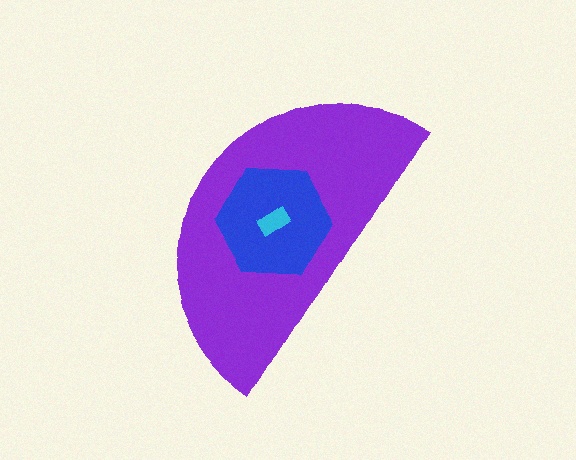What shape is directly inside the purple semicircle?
The blue hexagon.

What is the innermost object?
The cyan rectangle.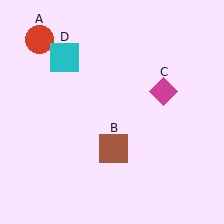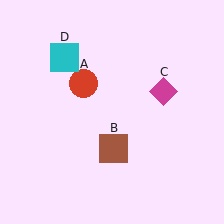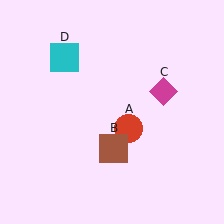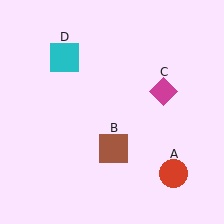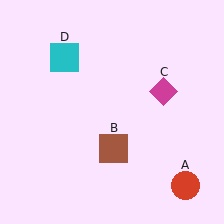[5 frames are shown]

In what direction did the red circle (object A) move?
The red circle (object A) moved down and to the right.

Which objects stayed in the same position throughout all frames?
Brown square (object B) and magenta diamond (object C) and cyan square (object D) remained stationary.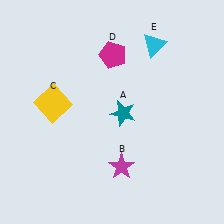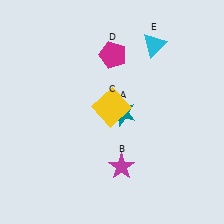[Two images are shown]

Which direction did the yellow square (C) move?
The yellow square (C) moved right.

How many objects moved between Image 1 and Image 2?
1 object moved between the two images.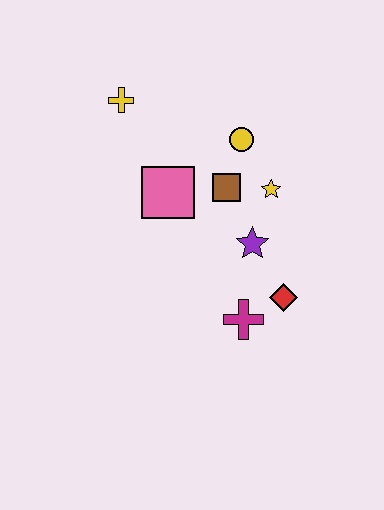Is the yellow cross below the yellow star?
No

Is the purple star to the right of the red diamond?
No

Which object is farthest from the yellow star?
The yellow cross is farthest from the yellow star.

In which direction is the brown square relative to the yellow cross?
The brown square is to the right of the yellow cross.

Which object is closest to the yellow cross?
The pink square is closest to the yellow cross.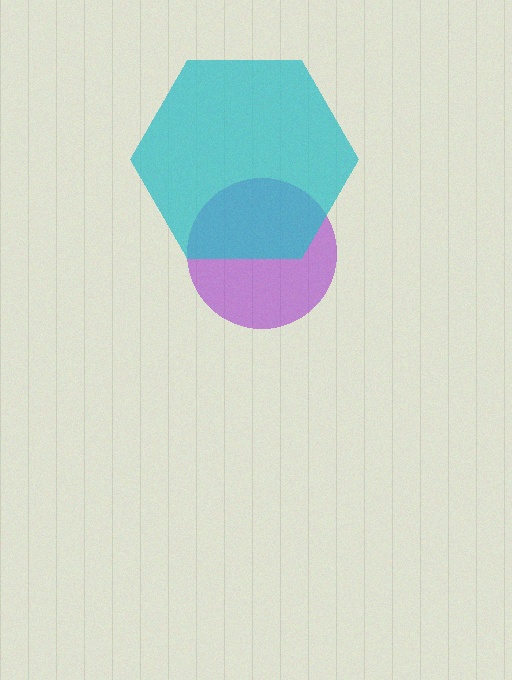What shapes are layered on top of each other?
The layered shapes are: a purple circle, a cyan hexagon.